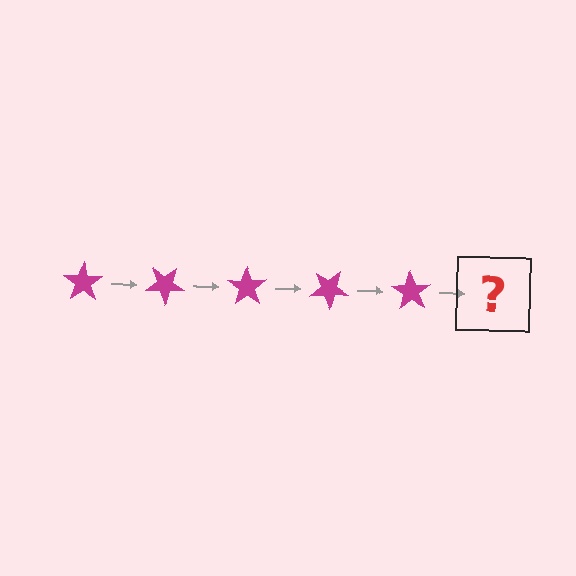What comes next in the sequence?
The next element should be a magenta star rotated 175 degrees.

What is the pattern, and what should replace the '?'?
The pattern is that the star rotates 35 degrees each step. The '?' should be a magenta star rotated 175 degrees.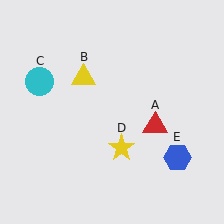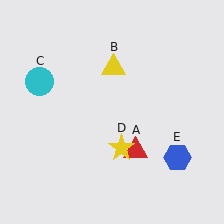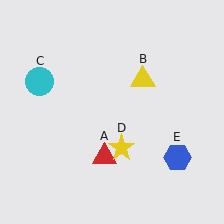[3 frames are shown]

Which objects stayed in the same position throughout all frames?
Cyan circle (object C) and yellow star (object D) and blue hexagon (object E) remained stationary.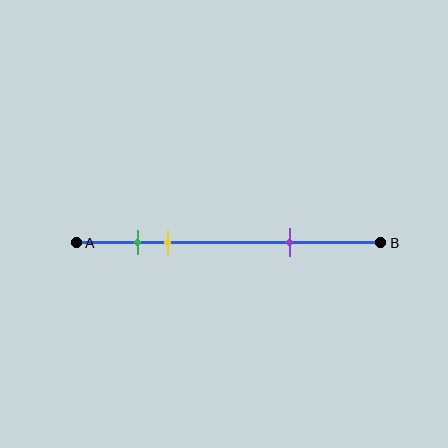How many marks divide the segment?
There are 3 marks dividing the segment.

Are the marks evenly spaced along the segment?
No, the marks are not evenly spaced.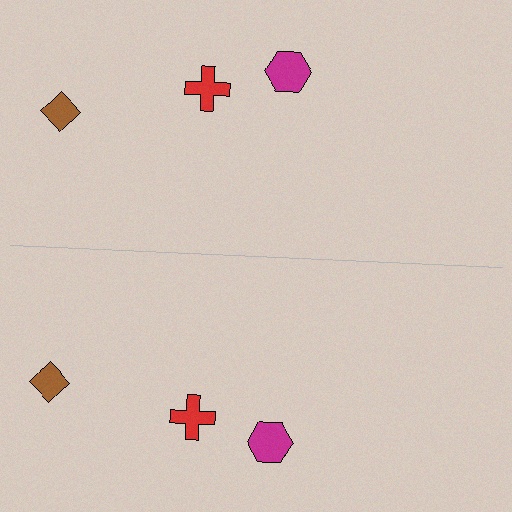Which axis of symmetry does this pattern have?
The pattern has a horizontal axis of symmetry running through the center of the image.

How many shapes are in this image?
There are 6 shapes in this image.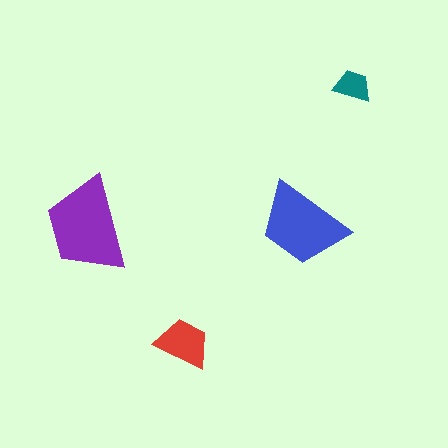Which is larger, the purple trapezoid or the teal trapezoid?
The purple one.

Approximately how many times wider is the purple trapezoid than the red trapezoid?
About 1.5 times wider.